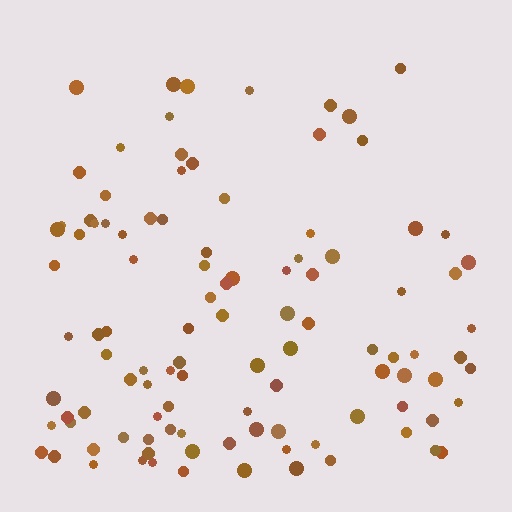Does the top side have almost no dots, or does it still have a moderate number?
Still a moderate number, just noticeably fewer than the bottom.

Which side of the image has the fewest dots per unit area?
The top.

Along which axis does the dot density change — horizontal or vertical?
Vertical.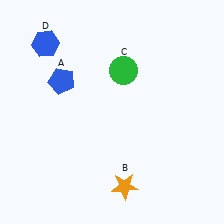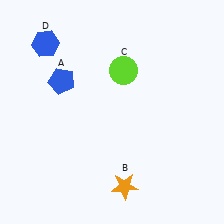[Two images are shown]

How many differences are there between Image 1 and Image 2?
There is 1 difference between the two images.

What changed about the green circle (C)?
In Image 1, C is green. In Image 2, it changed to lime.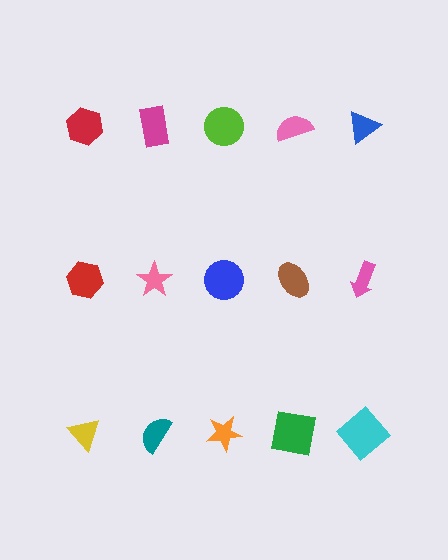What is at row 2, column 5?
A pink arrow.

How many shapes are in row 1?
5 shapes.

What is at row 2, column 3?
A blue circle.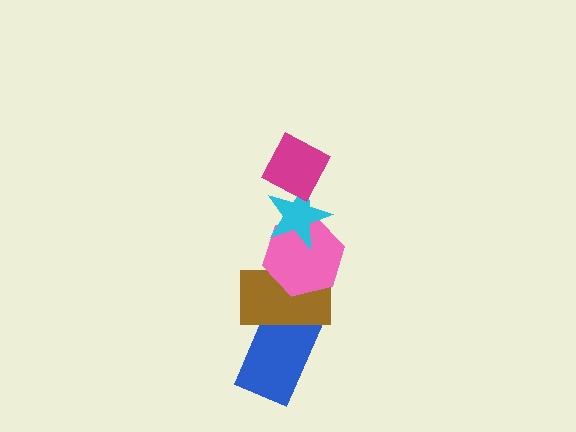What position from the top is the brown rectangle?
The brown rectangle is 4th from the top.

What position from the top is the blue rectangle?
The blue rectangle is 5th from the top.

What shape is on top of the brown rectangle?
The pink hexagon is on top of the brown rectangle.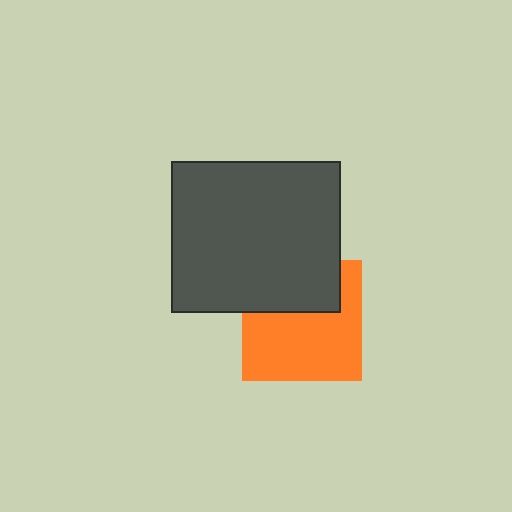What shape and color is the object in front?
The object in front is a dark gray rectangle.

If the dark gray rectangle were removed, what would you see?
You would see the complete orange square.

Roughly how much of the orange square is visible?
About half of it is visible (roughly 63%).